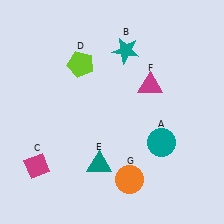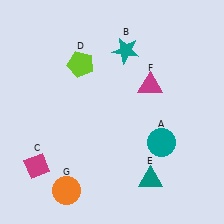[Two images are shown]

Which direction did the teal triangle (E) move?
The teal triangle (E) moved right.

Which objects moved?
The objects that moved are: the teal triangle (E), the orange circle (G).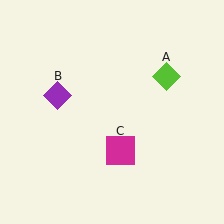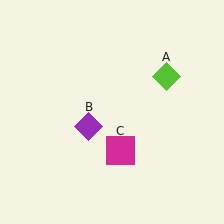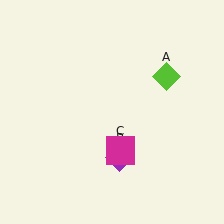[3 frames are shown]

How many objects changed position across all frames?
1 object changed position: purple diamond (object B).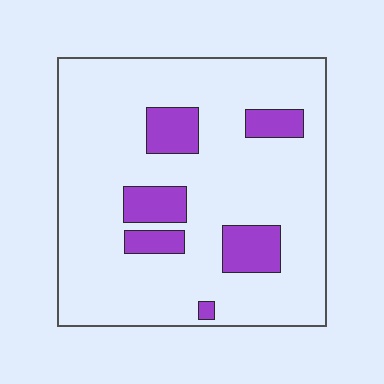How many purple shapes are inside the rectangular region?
6.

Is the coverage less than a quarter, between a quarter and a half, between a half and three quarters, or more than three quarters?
Less than a quarter.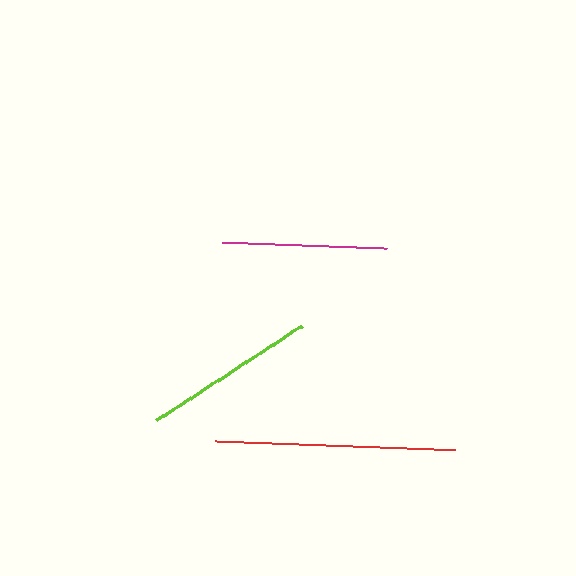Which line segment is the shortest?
The magenta line is the shortest at approximately 165 pixels.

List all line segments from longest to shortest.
From longest to shortest: red, lime, magenta.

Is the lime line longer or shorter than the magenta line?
The lime line is longer than the magenta line.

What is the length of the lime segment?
The lime segment is approximately 175 pixels long.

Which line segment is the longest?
The red line is the longest at approximately 241 pixels.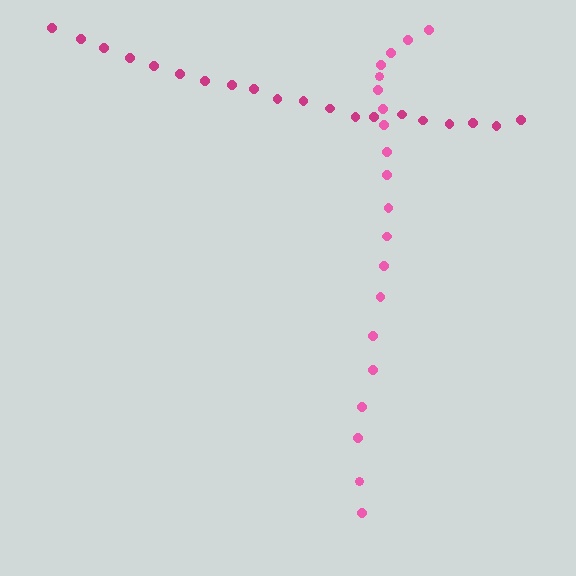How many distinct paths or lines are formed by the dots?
There are 2 distinct paths.